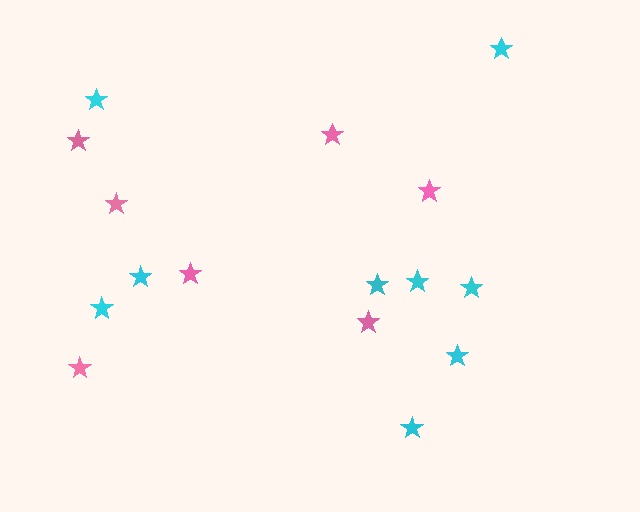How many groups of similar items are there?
There are 2 groups: one group of pink stars (7) and one group of cyan stars (9).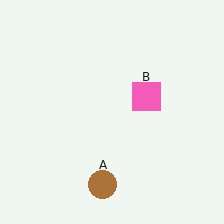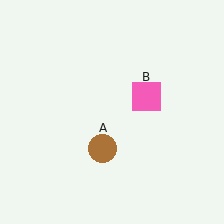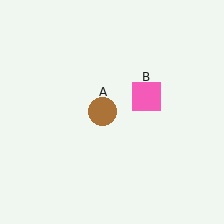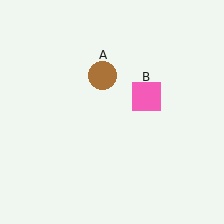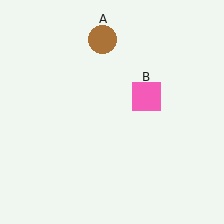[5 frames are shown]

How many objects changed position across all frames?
1 object changed position: brown circle (object A).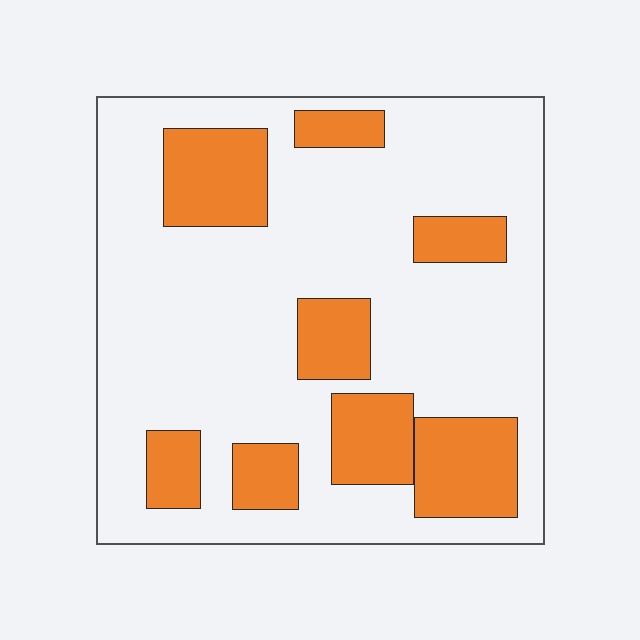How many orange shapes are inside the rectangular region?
8.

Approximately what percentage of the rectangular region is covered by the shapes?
Approximately 25%.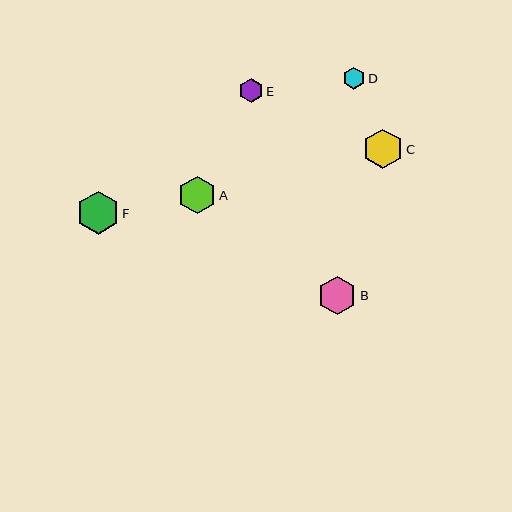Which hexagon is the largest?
Hexagon F is the largest with a size of approximately 43 pixels.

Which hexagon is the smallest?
Hexagon D is the smallest with a size of approximately 22 pixels.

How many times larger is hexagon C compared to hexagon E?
Hexagon C is approximately 1.7 times the size of hexagon E.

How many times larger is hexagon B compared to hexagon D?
Hexagon B is approximately 1.7 times the size of hexagon D.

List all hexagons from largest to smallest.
From largest to smallest: F, C, B, A, E, D.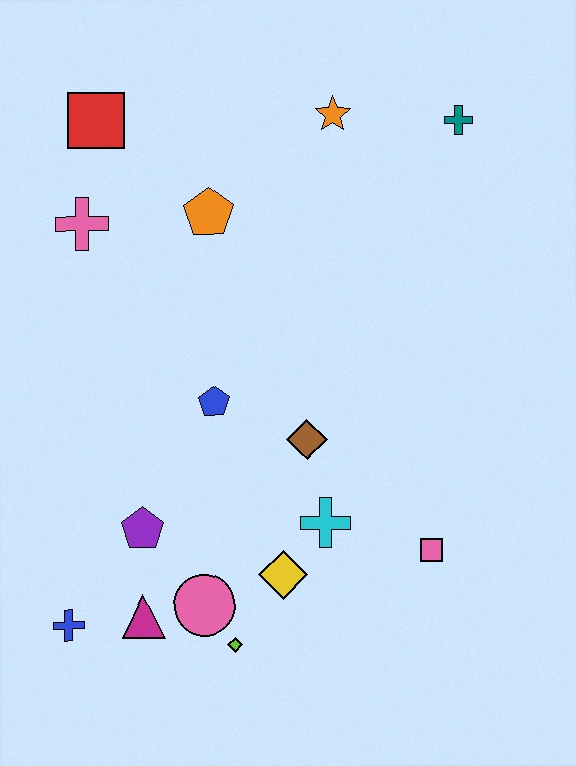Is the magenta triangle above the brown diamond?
No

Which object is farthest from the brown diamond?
The red square is farthest from the brown diamond.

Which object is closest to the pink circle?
The lime diamond is closest to the pink circle.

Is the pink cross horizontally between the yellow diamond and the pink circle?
No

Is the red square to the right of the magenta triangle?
No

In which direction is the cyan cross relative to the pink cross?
The cyan cross is below the pink cross.